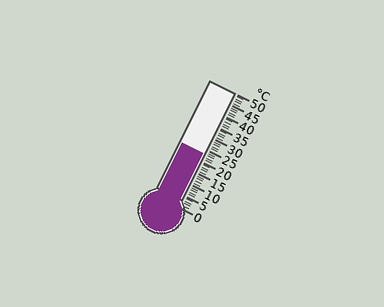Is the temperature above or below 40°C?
The temperature is below 40°C.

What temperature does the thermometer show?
The thermometer shows approximately 23°C.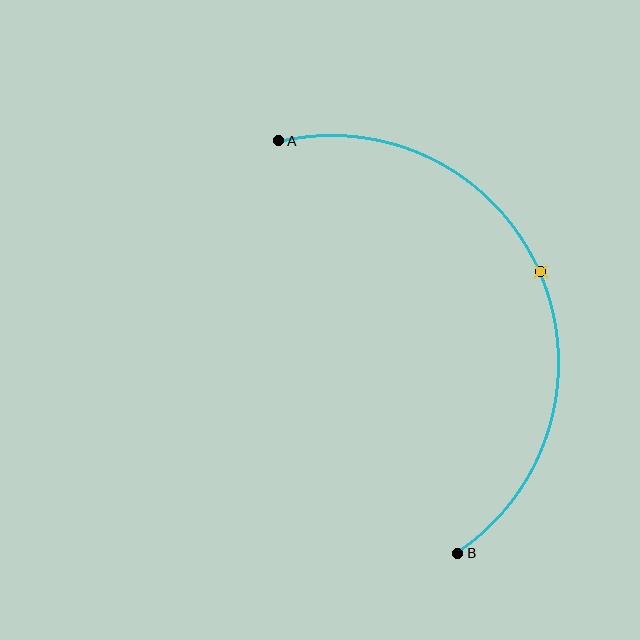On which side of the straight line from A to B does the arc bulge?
The arc bulges to the right of the straight line connecting A and B.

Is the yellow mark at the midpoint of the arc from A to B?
Yes. The yellow mark lies on the arc at equal arc-length from both A and B — it is the arc midpoint.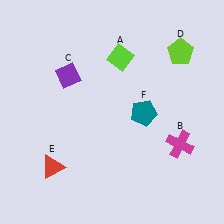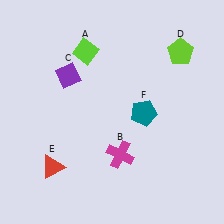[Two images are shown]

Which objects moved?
The objects that moved are: the lime diamond (A), the magenta cross (B).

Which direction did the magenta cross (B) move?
The magenta cross (B) moved left.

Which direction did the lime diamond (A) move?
The lime diamond (A) moved left.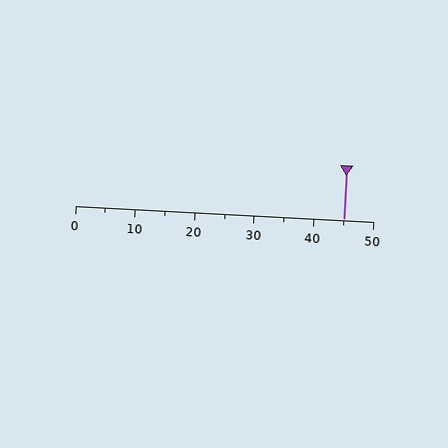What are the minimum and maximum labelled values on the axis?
The axis runs from 0 to 50.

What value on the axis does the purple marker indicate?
The marker indicates approximately 45.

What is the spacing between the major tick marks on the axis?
The major ticks are spaced 10 apart.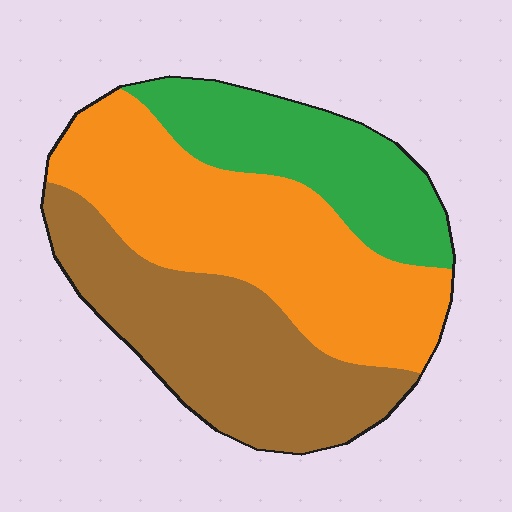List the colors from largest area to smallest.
From largest to smallest: orange, brown, green.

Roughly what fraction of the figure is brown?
Brown covers roughly 35% of the figure.